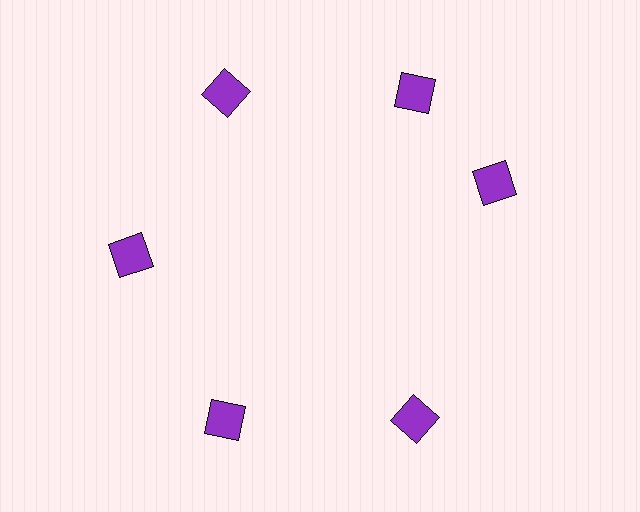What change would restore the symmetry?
The symmetry would be restored by rotating it back into even spacing with its neighbors so that all 6 squares sit at equal angles and equal distance from the center.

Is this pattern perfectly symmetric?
No. The 6 purple squares are arranged in a ring, but one element near the 3 o'clock position is rotated out of alignment along the ring, breaking the 6-fold rotational symmetry.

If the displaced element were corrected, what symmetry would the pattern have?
It would have 6-fold rotational symmetry — the pattern would map onto itself every 60 degrees.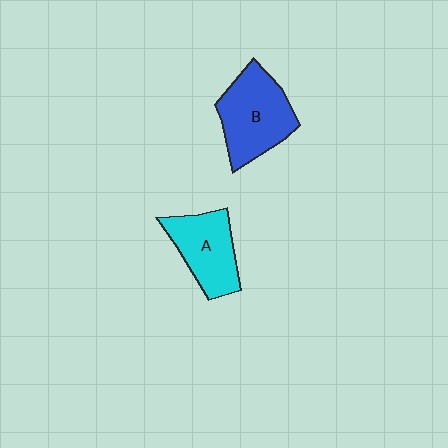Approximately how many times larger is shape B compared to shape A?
Approximately 1.2 times.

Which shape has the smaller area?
Shape A (cyan).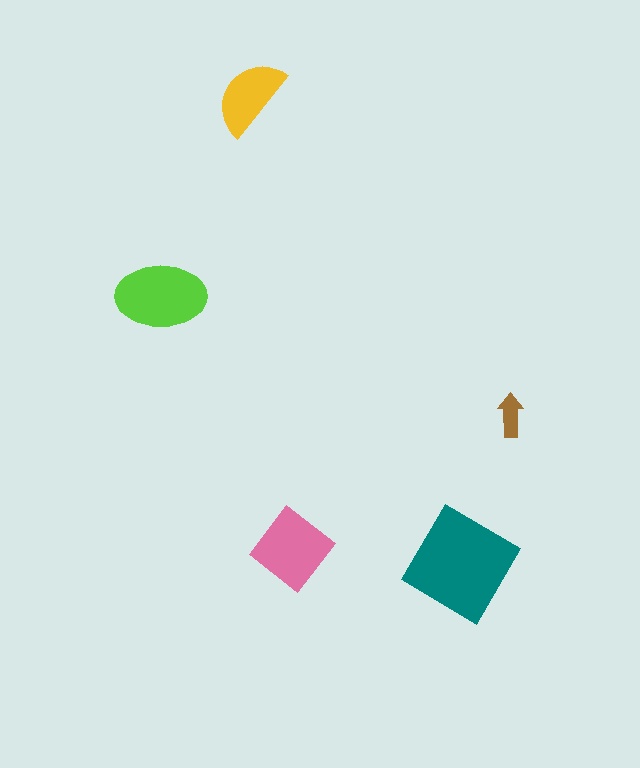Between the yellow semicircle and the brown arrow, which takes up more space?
The yellow semicircle.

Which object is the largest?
The teal diamond.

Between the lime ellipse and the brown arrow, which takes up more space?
The lime ellipse.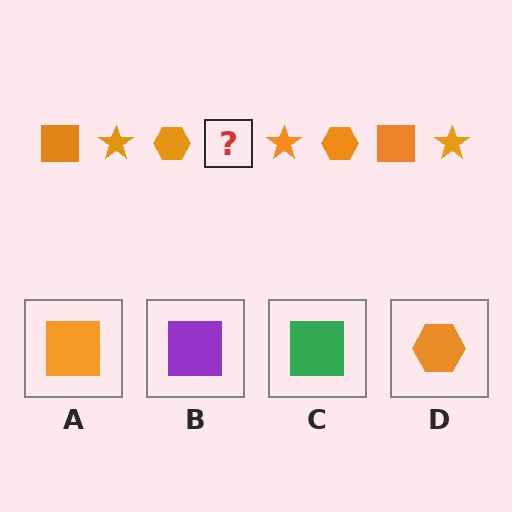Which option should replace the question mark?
Option A.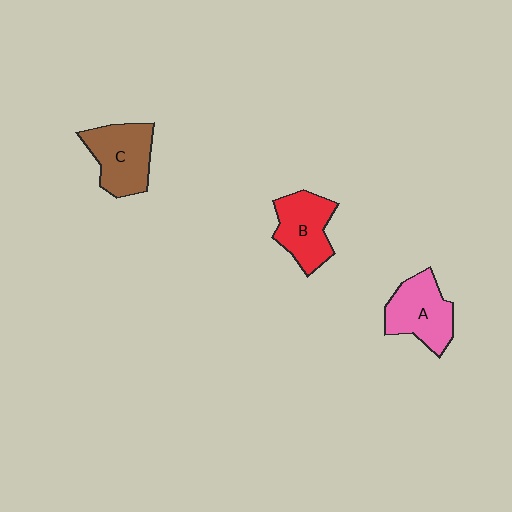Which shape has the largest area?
Shape C (brown).